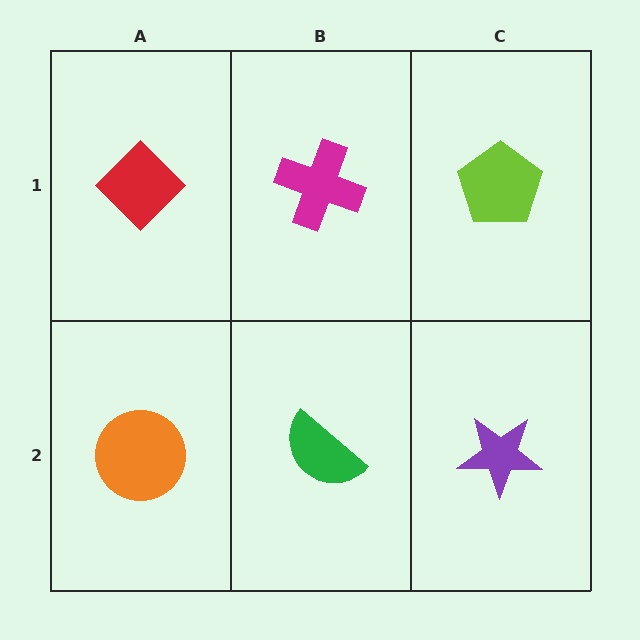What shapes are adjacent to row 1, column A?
An orange circle (row 2, column A), a magenta cross (row 1, column B).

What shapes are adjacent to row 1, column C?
A purple star (row 2, column C), a magenta cross (row 1, column B).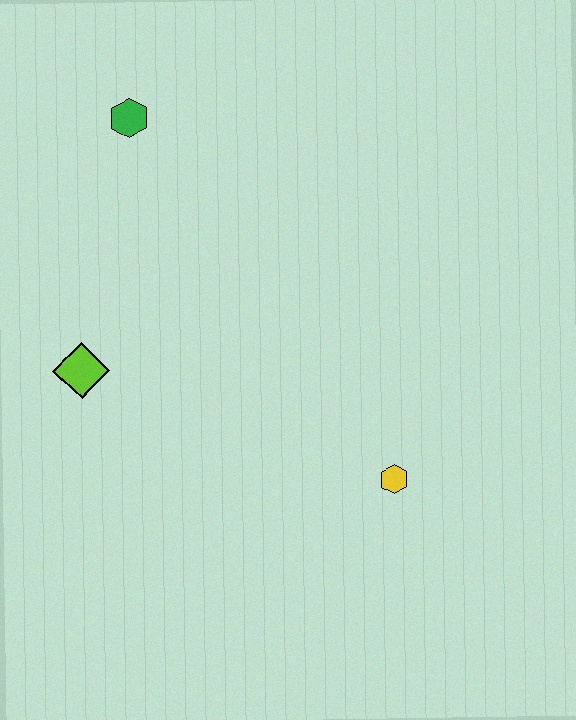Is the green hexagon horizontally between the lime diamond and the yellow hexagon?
Yes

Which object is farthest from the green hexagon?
The yellow hexagon is farthest from the green hexagon.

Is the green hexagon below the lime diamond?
No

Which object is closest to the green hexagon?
The lime diamond is closest to the green hexagon.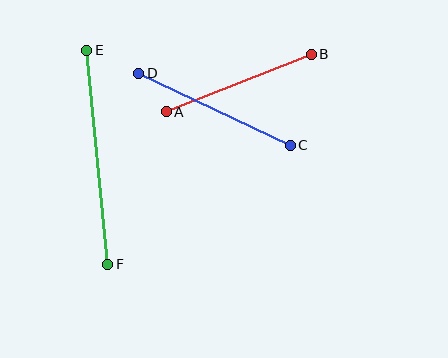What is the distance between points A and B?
The distance is approximately 156 pixels.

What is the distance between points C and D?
The distance is approximately 168 pixels.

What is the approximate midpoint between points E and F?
The midpoint is at approximately (97, 157) pixels.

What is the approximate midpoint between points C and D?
The midpoint is at approximately (214, 109) pixels.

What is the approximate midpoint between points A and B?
The midpoint is at approximately (239, 83) pixels.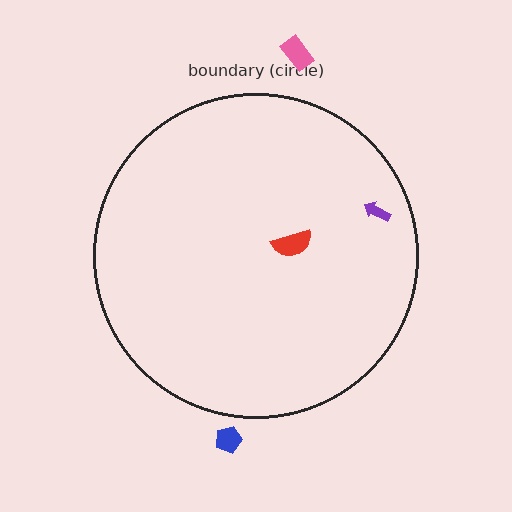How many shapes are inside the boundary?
2 inside, 2 outside.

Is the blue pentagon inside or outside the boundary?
Outside.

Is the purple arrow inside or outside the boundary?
Inside.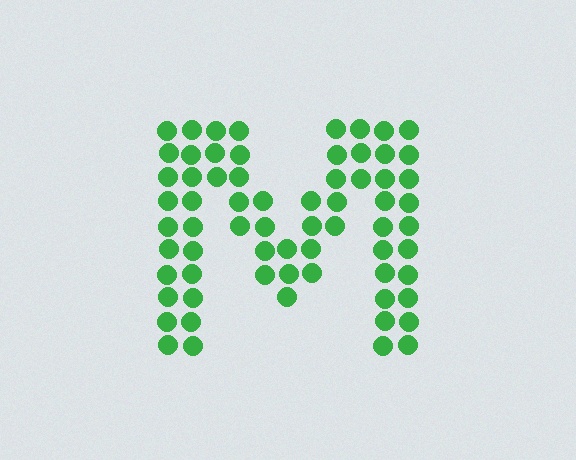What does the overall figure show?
The overall figure shows the letter M.